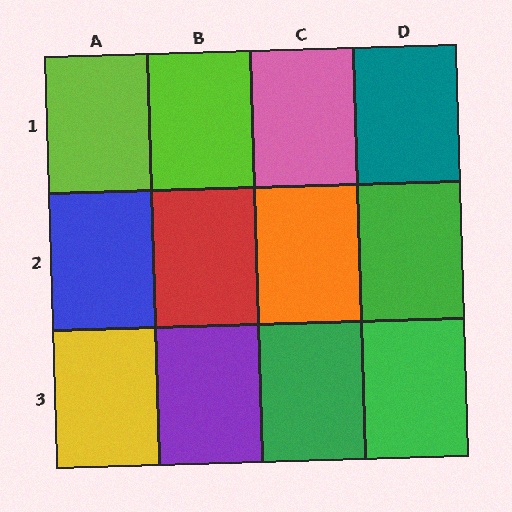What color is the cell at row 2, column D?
Green.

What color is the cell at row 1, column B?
Lime.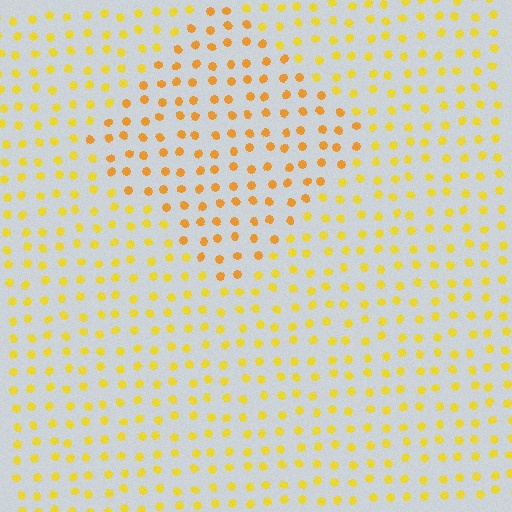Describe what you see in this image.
The image is filled with small yellow elements in a uniform arrangement. A diamond-shaped region is visible where the elements are tinted to a slightly different hue, forming a subtle color boundary.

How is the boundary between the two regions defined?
The boundary is defined purely by a slight shift in hue (about 20 degrees). Spacing, size, and orientation are identical on both sides.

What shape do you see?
I see a diamond.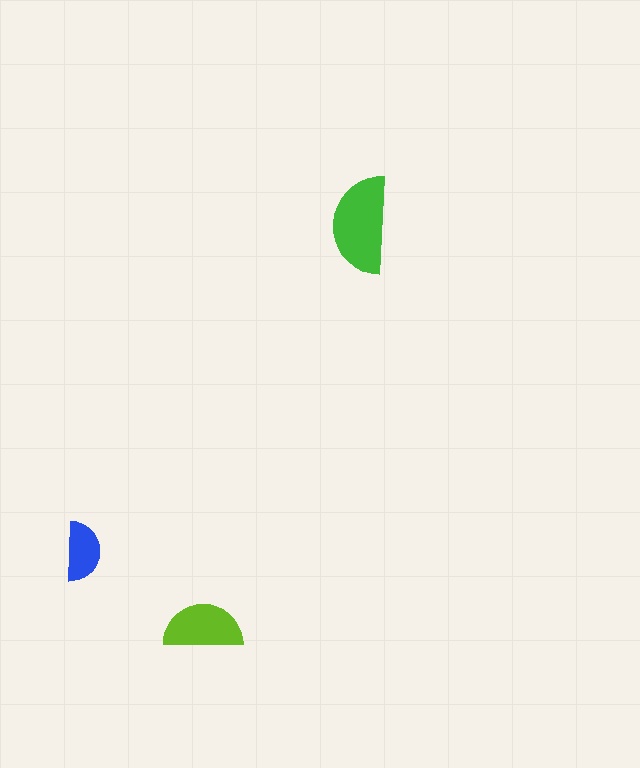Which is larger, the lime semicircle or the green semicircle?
The green one.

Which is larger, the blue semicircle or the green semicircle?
The green one.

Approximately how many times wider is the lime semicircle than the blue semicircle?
About 1.5 times wider.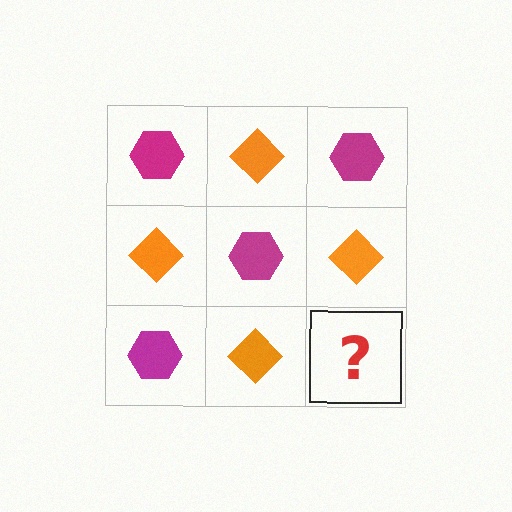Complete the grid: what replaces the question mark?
The question mark should be replaced with a magenta hexagon.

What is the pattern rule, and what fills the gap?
The rule is that it alternates magenta hexagon and orange diamond in a checkerboard pattern. The gap should be filled with a magenta hexagon.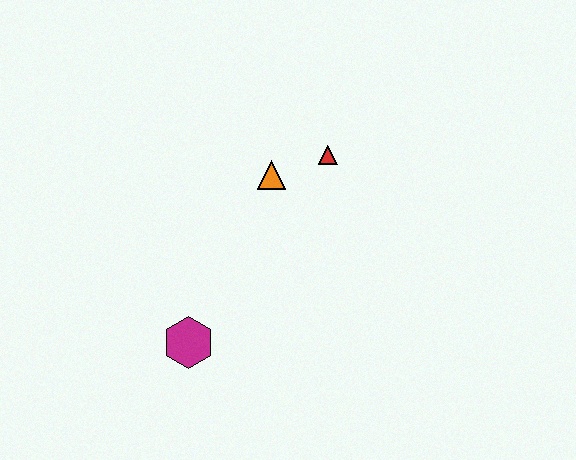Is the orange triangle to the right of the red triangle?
No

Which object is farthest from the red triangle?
The magenta hexagon is farthest from the red triangle.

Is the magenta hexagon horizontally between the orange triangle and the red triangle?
No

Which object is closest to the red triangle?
The orange triangle is closest to the red triangle.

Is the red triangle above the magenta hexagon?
Yes